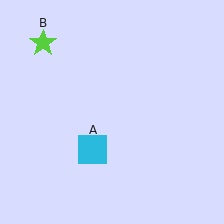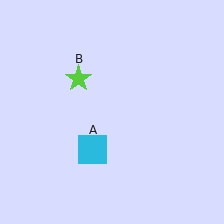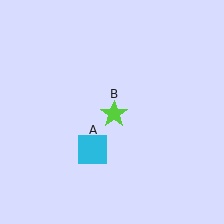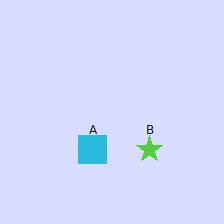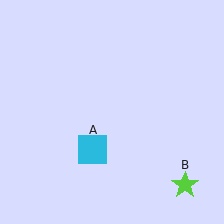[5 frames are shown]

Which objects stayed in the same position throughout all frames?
Cyan square (object A) remained stationary.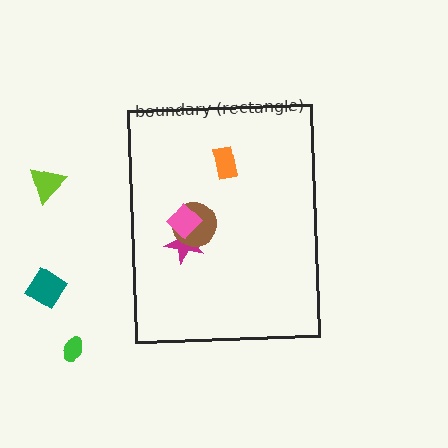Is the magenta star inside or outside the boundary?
Inside.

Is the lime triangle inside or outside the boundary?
Outside.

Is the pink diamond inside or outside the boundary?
Inside.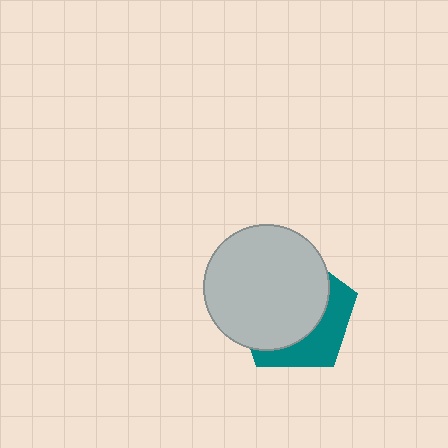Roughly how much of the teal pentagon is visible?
A small part of it is visible (roughly 35%).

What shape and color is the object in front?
The object in front is a light gray circle.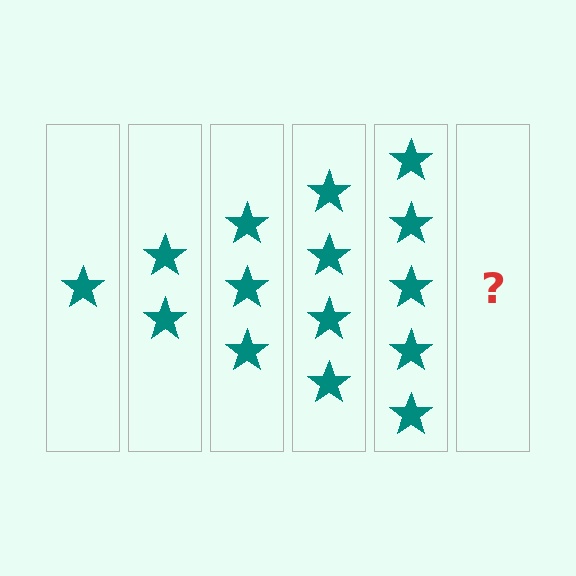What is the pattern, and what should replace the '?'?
The pattern is that each step adds one more star. The '?' should be 6 stars.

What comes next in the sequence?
The next element should be 6 stars.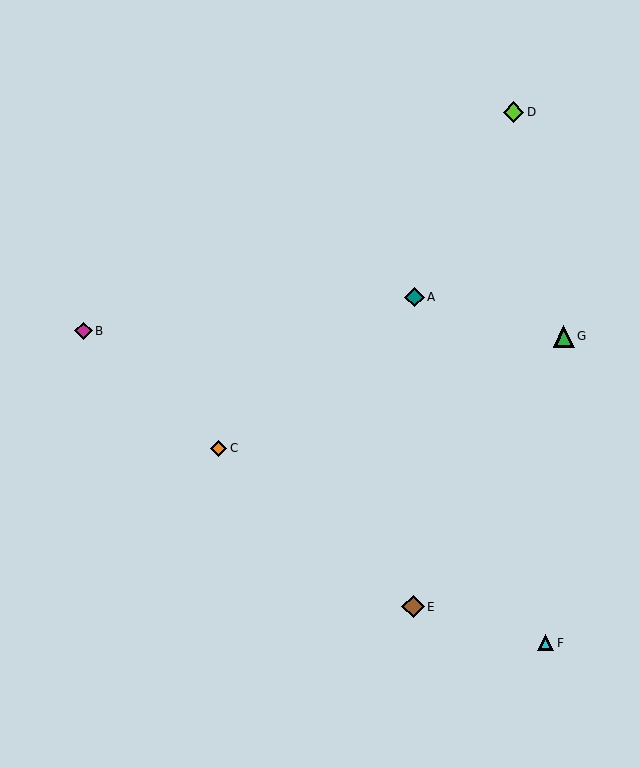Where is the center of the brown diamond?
The center of the brown diamond is at (413, 607).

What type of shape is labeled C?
Shape C is an orange diamond.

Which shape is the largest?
The brown diamond (labeled E) is the largest.